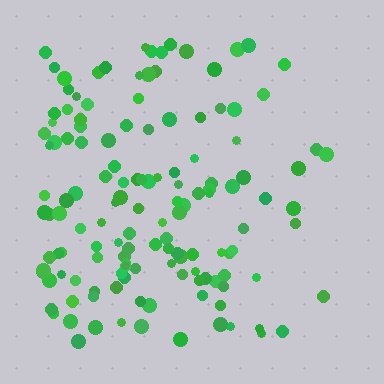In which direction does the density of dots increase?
From right to left, with the left side densest.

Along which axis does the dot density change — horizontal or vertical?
Horizontal.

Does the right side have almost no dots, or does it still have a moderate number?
Still a moderate number, just noticeably fewer than the left.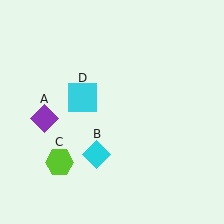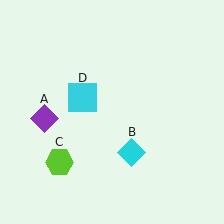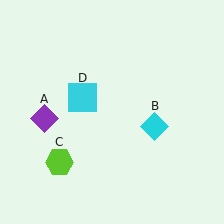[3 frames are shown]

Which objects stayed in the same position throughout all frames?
Purple diamond (object A) and lime hexagon (object C) and cyan square (object D) remained stationary.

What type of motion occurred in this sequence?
The cyan diamond (object B) rotated counterclockwise around the center of the scene.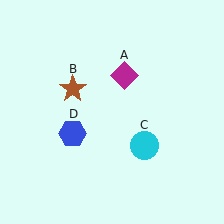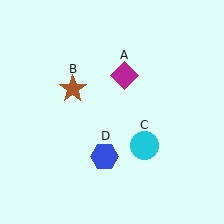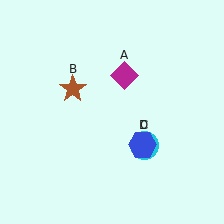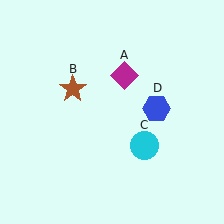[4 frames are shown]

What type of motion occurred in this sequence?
The blue hexagon (object D) rotated counterclockwise around the center of the scene.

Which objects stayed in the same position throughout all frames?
Magenta diamond (object A) and brown star (object B) and cyan circle (object C) remained stationary.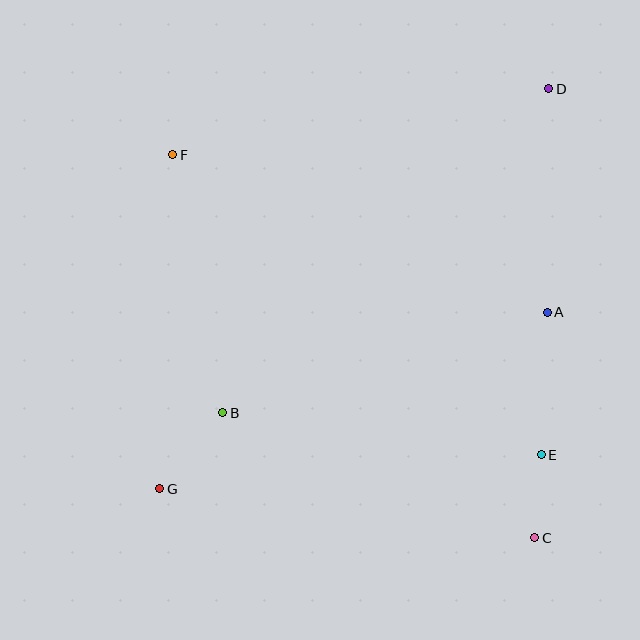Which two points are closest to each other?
Points C and E are closest to each other.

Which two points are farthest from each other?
Points D and G are farthest from each other.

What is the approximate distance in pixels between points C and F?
The distance between C and F is approximately 527 pixels.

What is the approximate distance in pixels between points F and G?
The distance between F and G is approximately 334 pixels.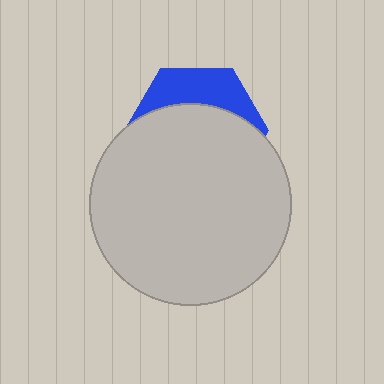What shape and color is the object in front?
The object in front is a light gray circle.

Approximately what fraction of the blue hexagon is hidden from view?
Roughly 69% of the blue hexagon is hidden behind the light gray circle.